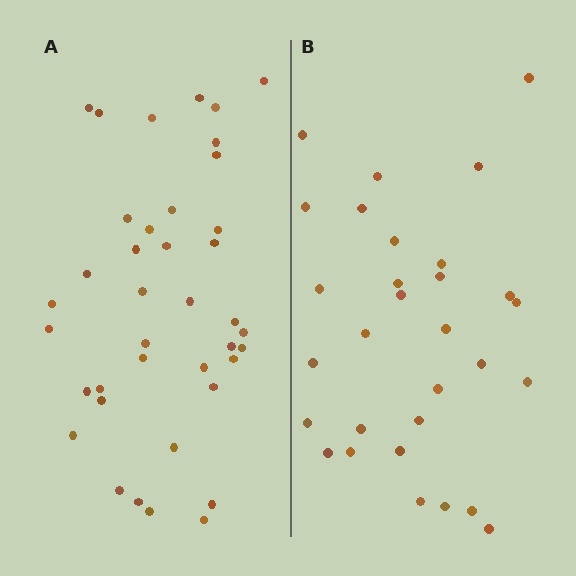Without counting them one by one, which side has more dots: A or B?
Region A (the left region) has more dots.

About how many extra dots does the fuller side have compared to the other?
Region A has roughly 8 or so more dots than region B.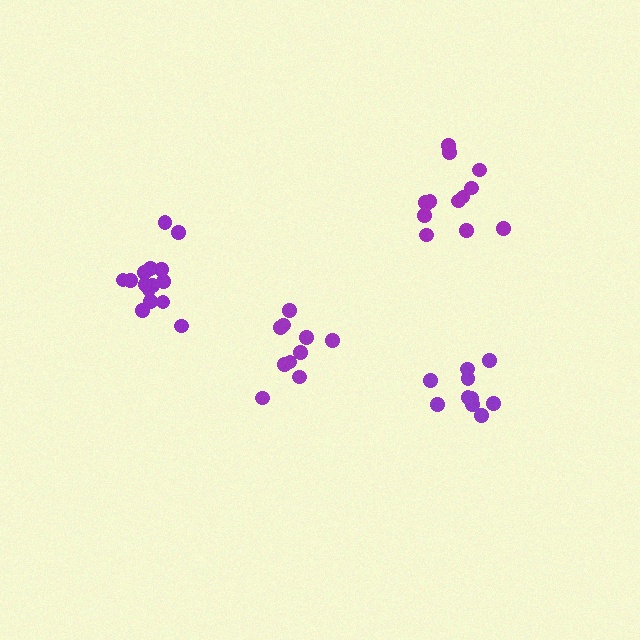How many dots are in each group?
Group 1: 10 dots, Group 2: 15 dots, Group 3: 13 dots, Group 4: 10 dots (48 total).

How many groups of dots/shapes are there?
There are 4 groups.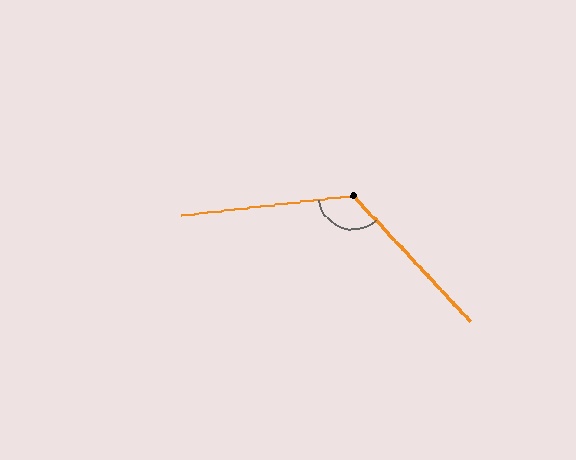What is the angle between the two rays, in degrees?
Approximately 126 degrees.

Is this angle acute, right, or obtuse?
It is obtuse.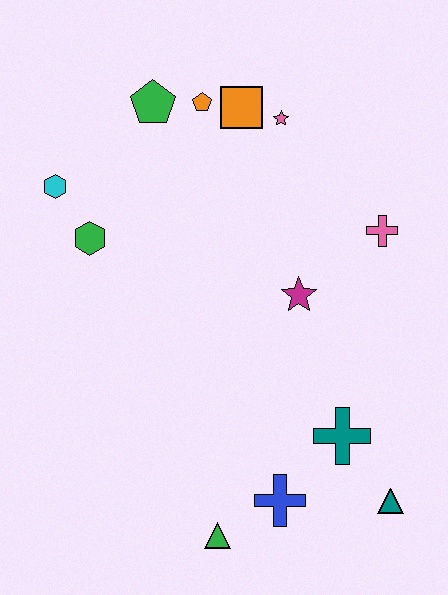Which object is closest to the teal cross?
The teal triangle is closest to the teal cross.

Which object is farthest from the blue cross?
The green pentagon is farthest from the blue cross.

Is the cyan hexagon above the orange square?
No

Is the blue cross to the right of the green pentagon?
Yes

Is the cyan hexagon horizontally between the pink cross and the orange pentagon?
No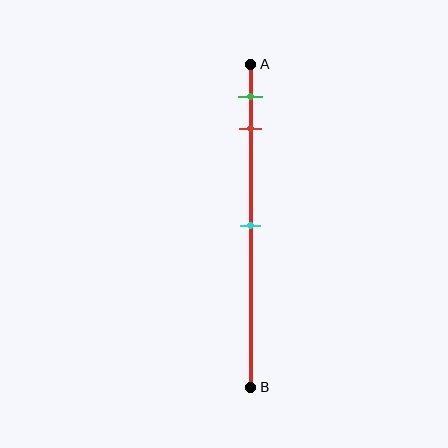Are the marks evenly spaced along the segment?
No, the marks are not evenly spaced.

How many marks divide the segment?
There are 3 marks dividing the segment.